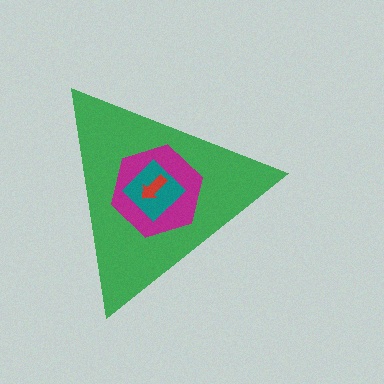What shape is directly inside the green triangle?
The magenta hexagon.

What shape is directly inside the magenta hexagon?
The teal diamond.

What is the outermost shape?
The green triangle.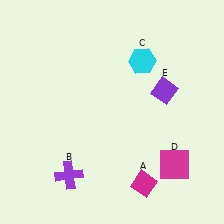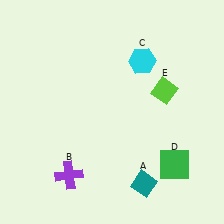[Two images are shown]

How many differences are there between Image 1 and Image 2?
There are 3 differences between the two images.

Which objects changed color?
A changed from magenta to teal. D changed from magenta to green. E changed from purple to lime.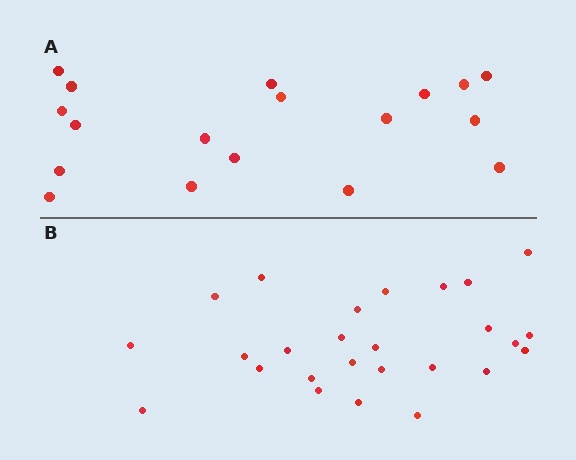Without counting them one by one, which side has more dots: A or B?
Region B (the bottom region) has more dots.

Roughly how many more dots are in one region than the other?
Region B has roughly 8 or so more dots than region A.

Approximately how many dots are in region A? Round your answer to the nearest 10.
About 20 dots. (The exact count is 18, which rounds to 20.)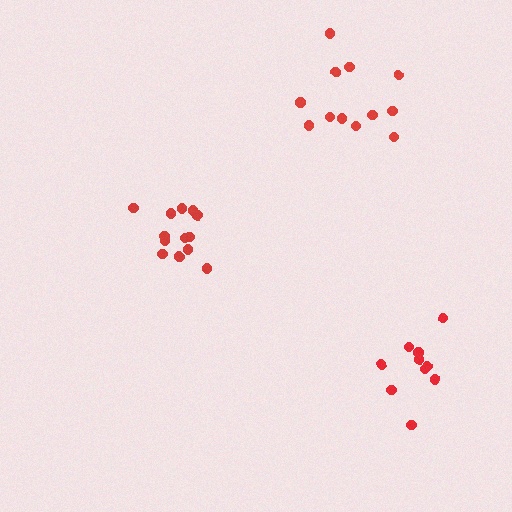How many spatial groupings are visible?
There are 3 spatial groupings.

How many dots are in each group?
Group 1: 15 dots, Group 2: 10 dots, Group 3: 12 dots (37 total).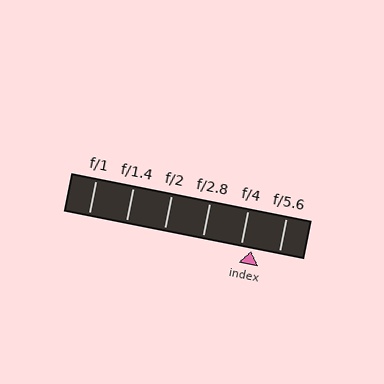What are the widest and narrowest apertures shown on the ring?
The widest aperture shown is f/1 and the narrowest is f/5.6.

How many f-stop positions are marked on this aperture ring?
There are 6 f-stop positions marked.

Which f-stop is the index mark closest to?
The index mark is closest to f/4.